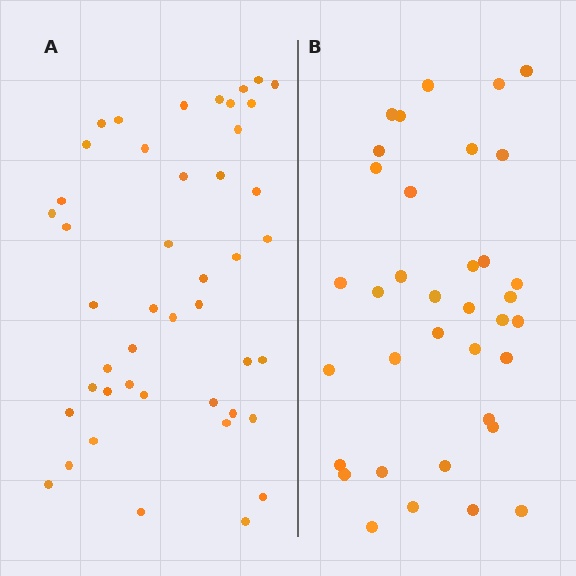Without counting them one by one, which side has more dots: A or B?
Region A (the left region) has more dots.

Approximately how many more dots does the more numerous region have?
Region A has roughly 8 or so more dots than region B.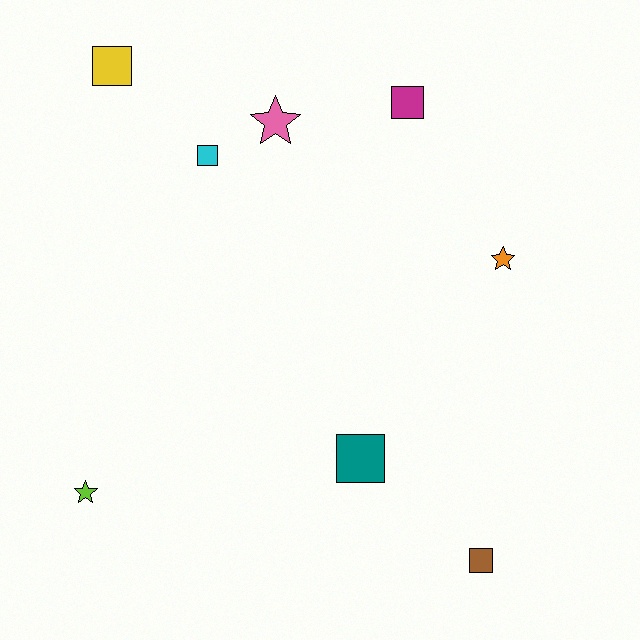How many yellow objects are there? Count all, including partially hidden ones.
There is 1 yellow object.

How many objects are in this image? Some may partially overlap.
There are 8 objects.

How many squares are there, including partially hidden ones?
There are 5 squares.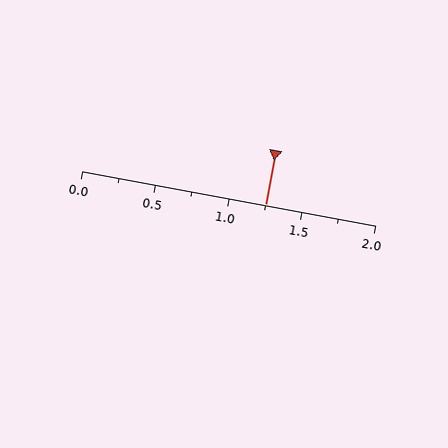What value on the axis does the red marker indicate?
The marker indicates approximately 1.25.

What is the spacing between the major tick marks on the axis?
The major ticks are spaced 0.5 apart.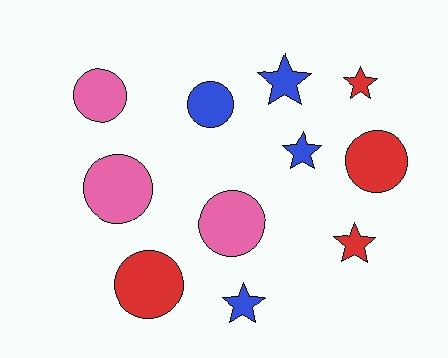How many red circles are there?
There are 2 red circles.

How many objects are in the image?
There are 11 objects.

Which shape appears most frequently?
Circle, with 6 objects.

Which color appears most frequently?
Red, with 4 objects.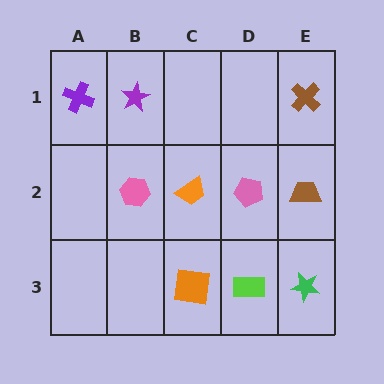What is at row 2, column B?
A pink hexagon.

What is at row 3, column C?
An orange square.